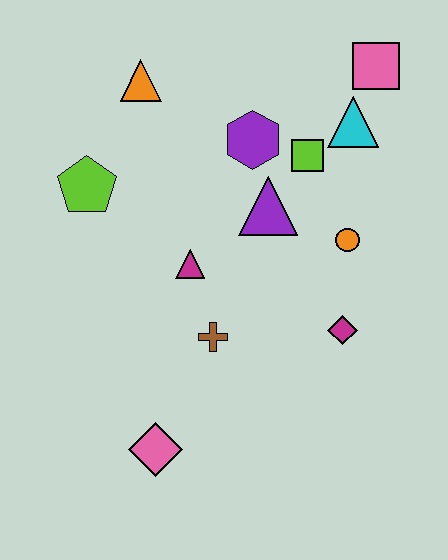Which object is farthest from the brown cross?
The pink square is farthest from the brown cross.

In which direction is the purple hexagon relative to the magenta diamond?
The purple hexagon is above the magenta diamond.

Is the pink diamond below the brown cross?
Yes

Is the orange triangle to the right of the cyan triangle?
No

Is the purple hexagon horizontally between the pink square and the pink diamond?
Yes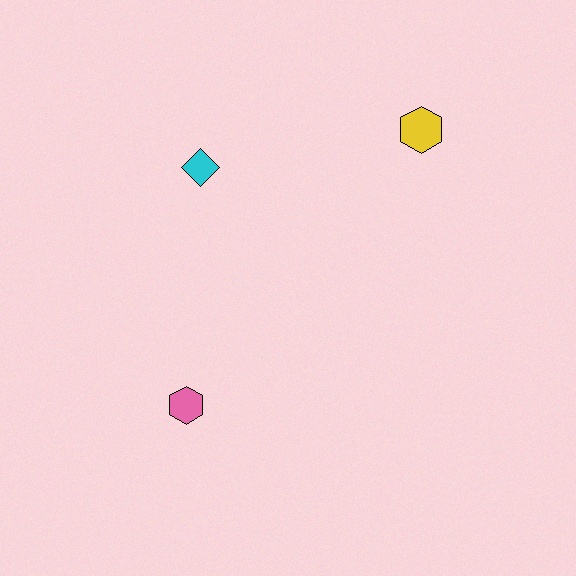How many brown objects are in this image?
There are no brown objects.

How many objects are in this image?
There are 3 objects.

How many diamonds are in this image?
There is 1 diamond.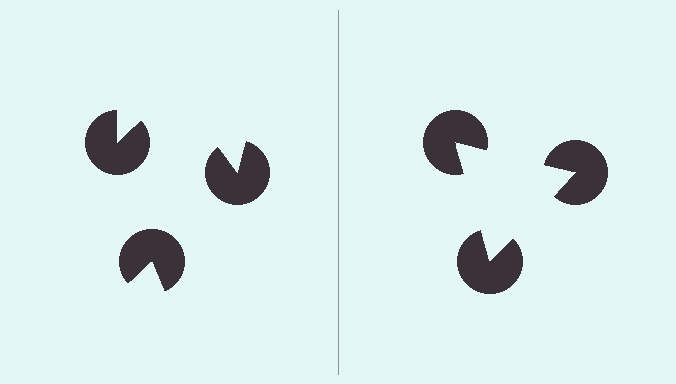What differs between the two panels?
The pac-man discs are positioned identically on both sides; only the wedge orientations differ. On the right they align to a triangle; on the left they are misaligned.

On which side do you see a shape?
An illusory triangle appears on the right side. On the left side the wedge cuts are rotated, so no coherent shape forms.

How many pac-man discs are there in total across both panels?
6 — 3 on each side.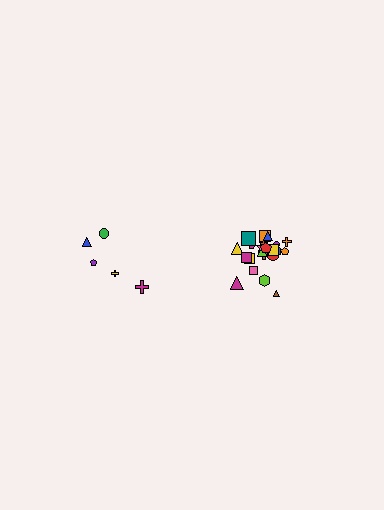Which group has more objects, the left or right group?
The right group.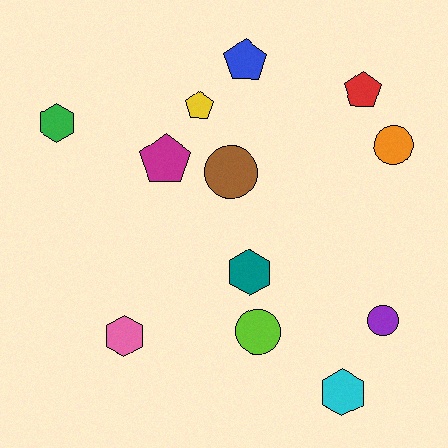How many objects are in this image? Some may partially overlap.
There are 12 objects.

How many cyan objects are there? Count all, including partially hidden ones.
There is 1 cyan object.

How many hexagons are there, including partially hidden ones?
There are 4 hexagons.